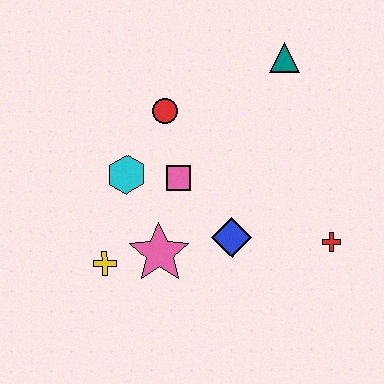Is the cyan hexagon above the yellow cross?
Yes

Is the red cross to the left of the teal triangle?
No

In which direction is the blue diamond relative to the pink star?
The blue diamond is to the right of the pink star.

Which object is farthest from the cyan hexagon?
The red cross is farthest from the cyan hexagon.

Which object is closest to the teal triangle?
The red circle is closest to the teal triangle.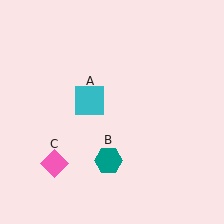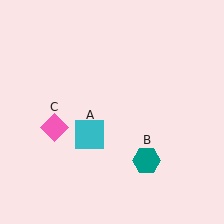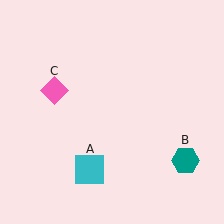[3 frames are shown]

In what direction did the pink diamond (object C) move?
The pink diamond (object C) moved up.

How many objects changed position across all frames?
3 objects changed position: cyan square (object A), teal hexagon (object B), pink diamond (object C).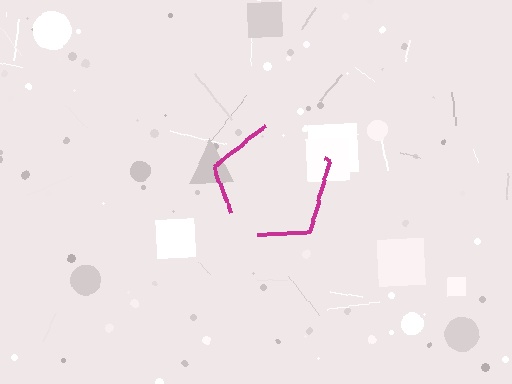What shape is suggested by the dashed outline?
The dashed outline suggests a pentagon.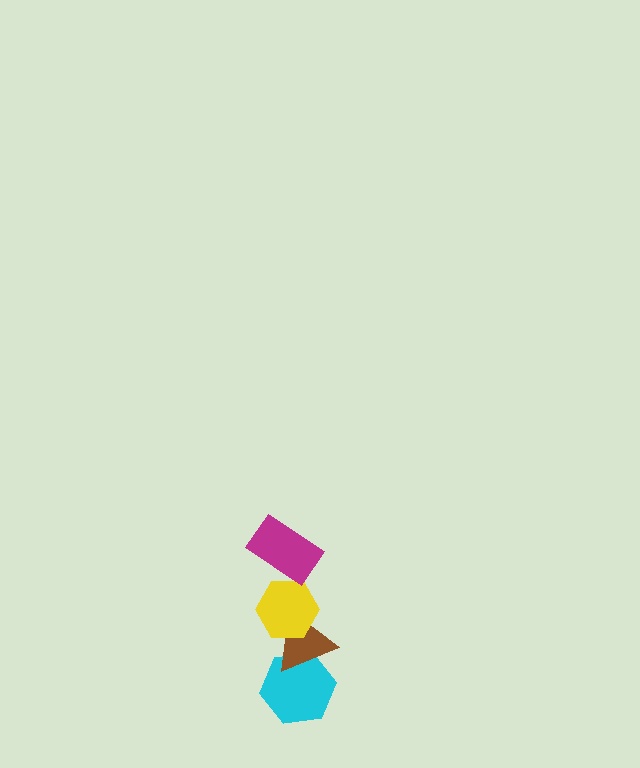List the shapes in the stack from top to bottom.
From top to bottom: the magenta rectangle, the yellow hexagon, the brown triangle, the cyan hexagon.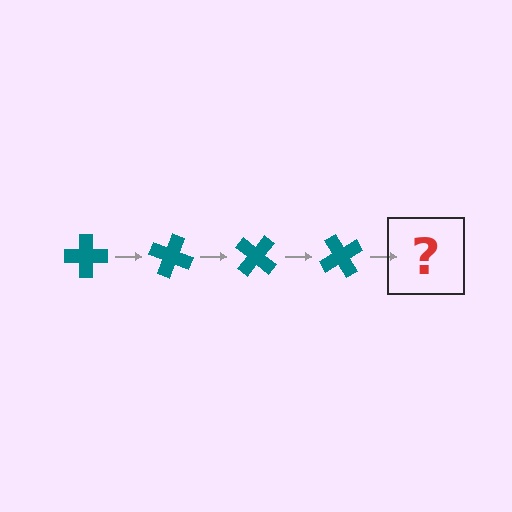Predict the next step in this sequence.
The next step is a teal cross rotated 80 degrees.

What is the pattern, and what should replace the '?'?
The pattern is that the cross rotates 20 degrees each step. The '?' should be a teal cross rotated 80 degrees.